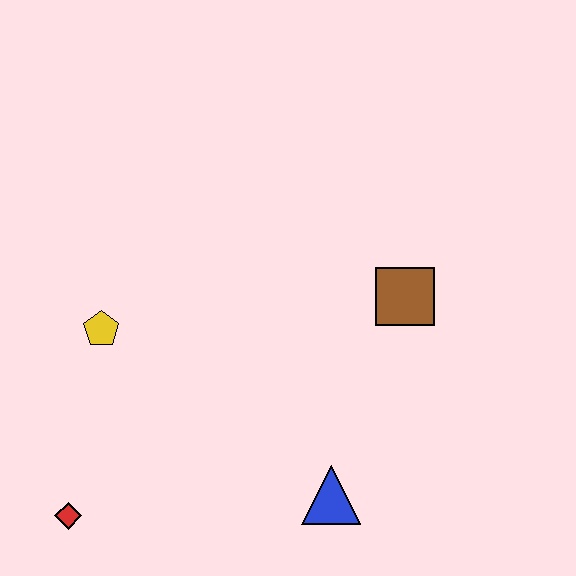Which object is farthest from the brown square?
The red diamond is farthest from the brown square.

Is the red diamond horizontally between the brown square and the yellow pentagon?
No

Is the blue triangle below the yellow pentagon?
Yes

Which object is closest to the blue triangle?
The brown square is closest to the blue triangle.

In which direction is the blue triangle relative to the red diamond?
The blue triangle is to the right of the red diamond.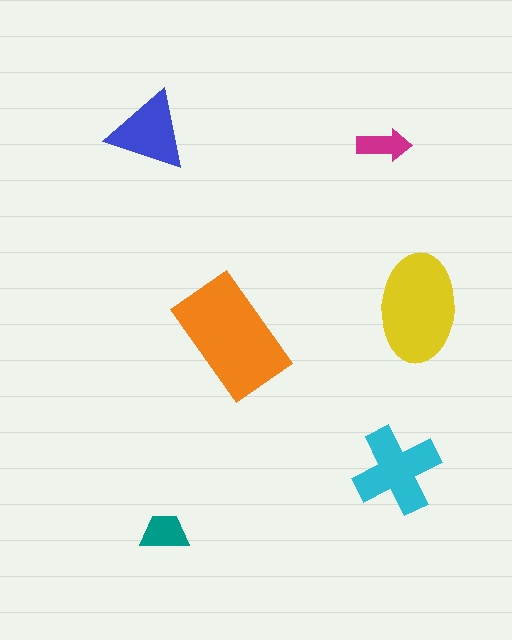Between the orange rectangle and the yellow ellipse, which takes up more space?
The orange rectangle.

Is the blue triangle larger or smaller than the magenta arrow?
Larger.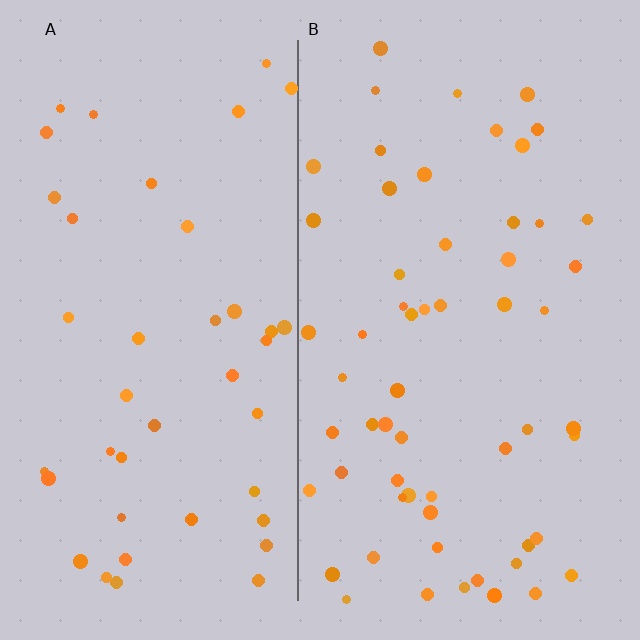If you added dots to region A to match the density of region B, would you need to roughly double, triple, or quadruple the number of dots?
Approximately double.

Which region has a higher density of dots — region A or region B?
B (the right).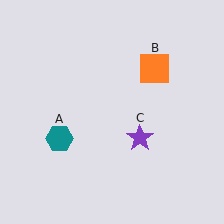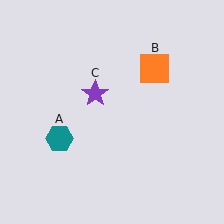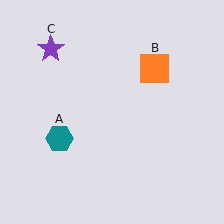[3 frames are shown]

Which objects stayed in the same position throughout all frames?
Teal hexagon (object A) and orange square (object B) remained stationary.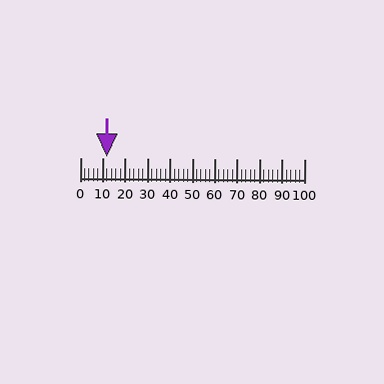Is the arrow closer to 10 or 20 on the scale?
The arrow is closer to 10.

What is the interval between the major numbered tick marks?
The major tick marks are spaced 10 units apart.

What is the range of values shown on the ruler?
The ruler shows values from 0 to 100.